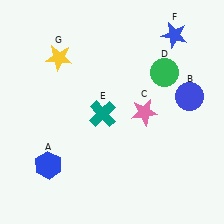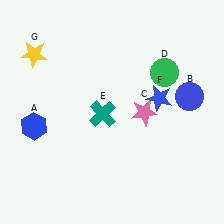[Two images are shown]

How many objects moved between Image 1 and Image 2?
3 objects moved between the two images.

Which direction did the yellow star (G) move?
The yellow star (G) moved left.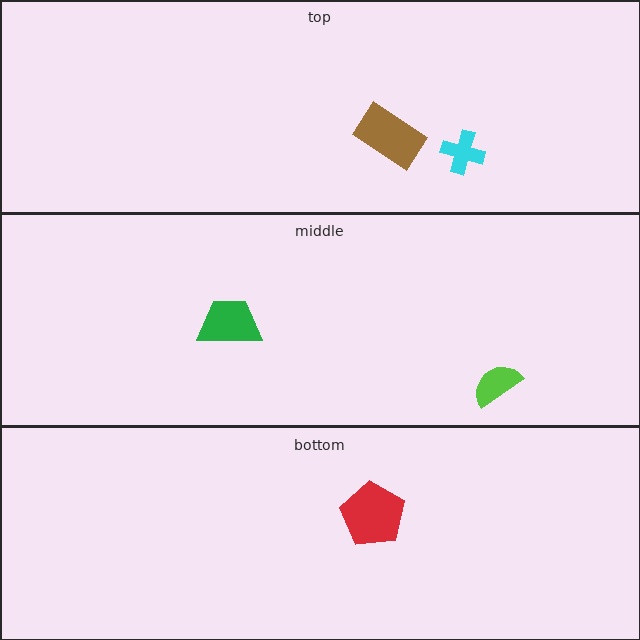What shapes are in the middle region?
The green trapezoid, the lime semicircle.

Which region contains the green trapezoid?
The middle region.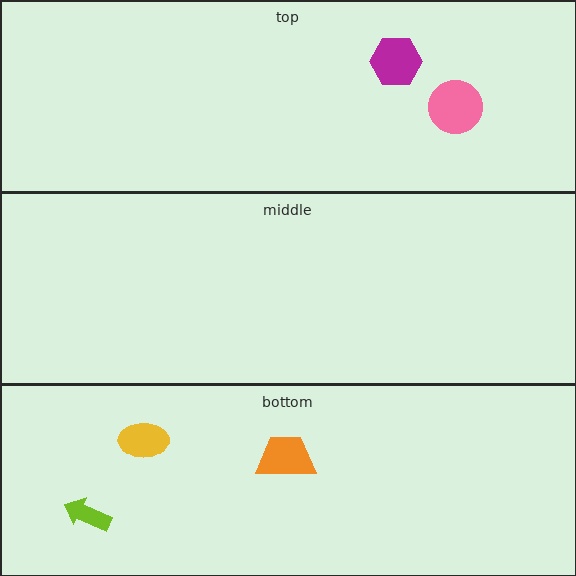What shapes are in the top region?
The magenta hexagon, the pink circle.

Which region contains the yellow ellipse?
The bottom region.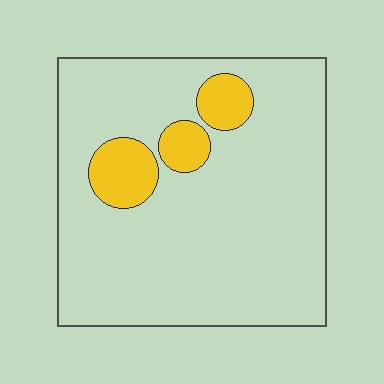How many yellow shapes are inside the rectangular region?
3.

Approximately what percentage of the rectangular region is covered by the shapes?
Approximately 10%.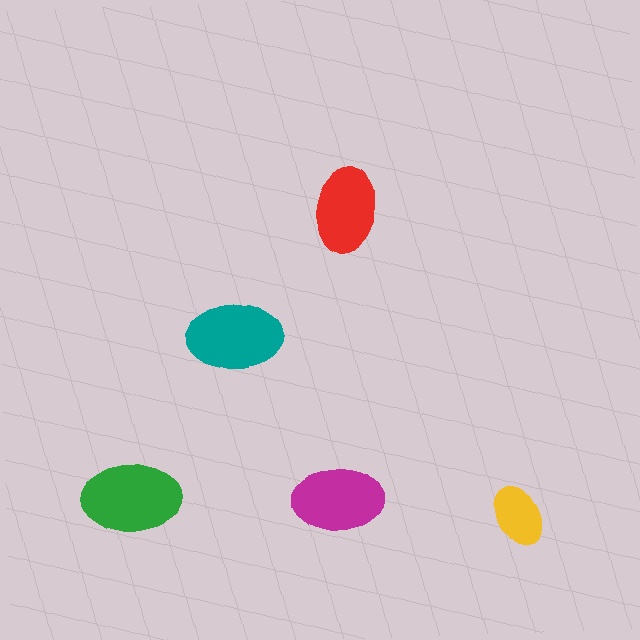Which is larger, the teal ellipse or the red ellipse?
The teal one.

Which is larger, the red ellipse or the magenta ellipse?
The magenta one.